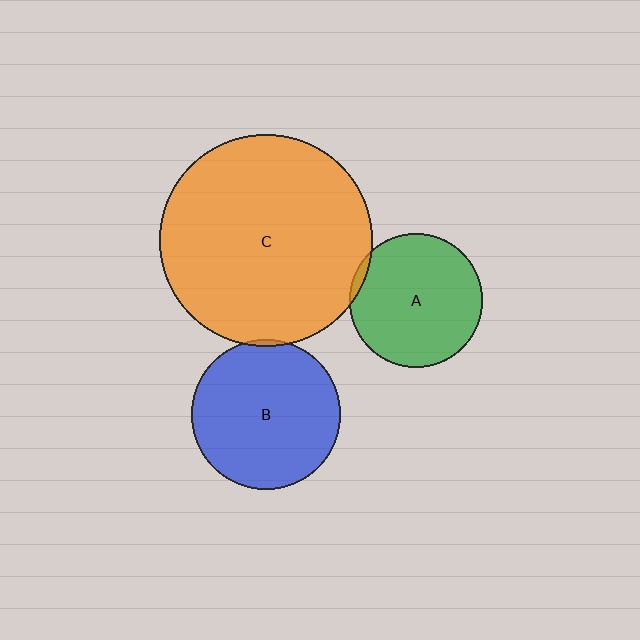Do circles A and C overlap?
Yes.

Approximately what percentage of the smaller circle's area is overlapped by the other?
Approximately 5%.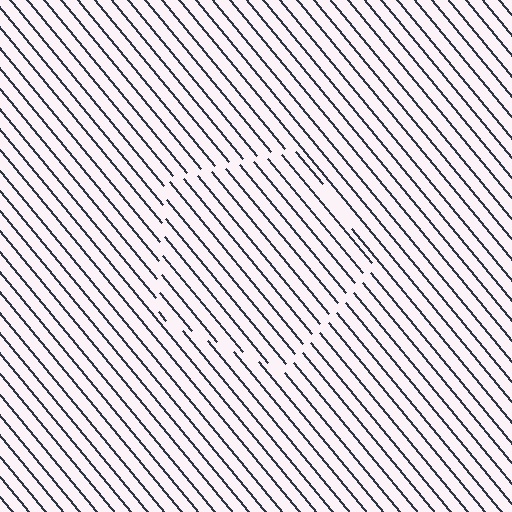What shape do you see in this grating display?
An illusory pentagon. The interior of the shape contains the same grating, shifted by half a period — the contour is defined by the phase discontinuity where line-ends from the inner and outer gratings abut.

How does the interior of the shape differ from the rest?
The interior of the shape contains the same grating, shifted by half a period — the contour is defined by the phase discontinuity where line-ends from the inner and outer gratings abut.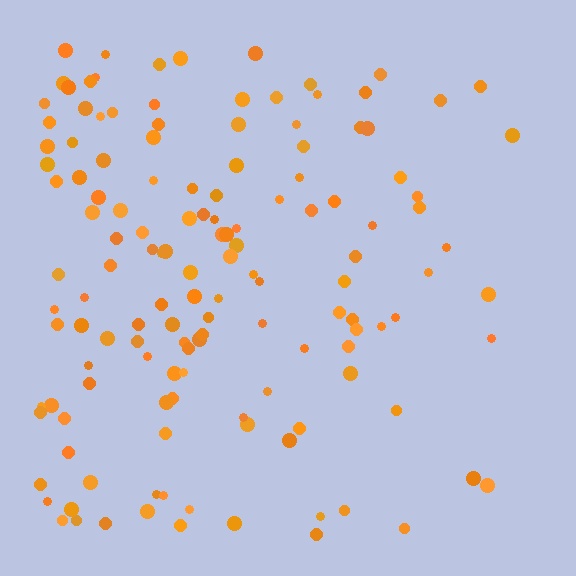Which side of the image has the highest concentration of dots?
The left.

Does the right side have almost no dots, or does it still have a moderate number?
Still a moderate number, just noticeably fewer than the left.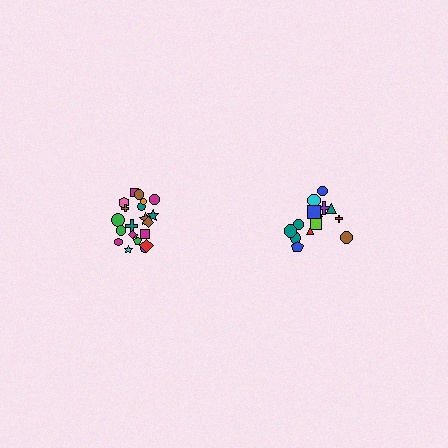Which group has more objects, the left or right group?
The left group.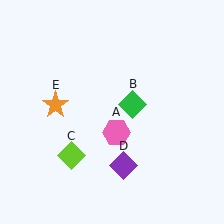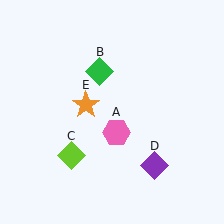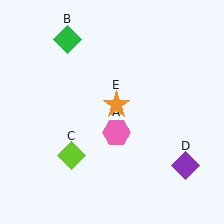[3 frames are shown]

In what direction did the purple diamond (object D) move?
The purple diamond (object D) moved right.